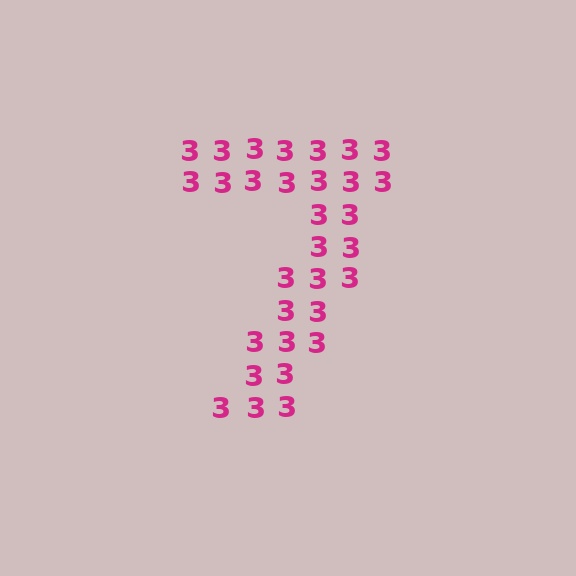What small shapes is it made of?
It is made of small digit 3's.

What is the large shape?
The large shape is the digit 7.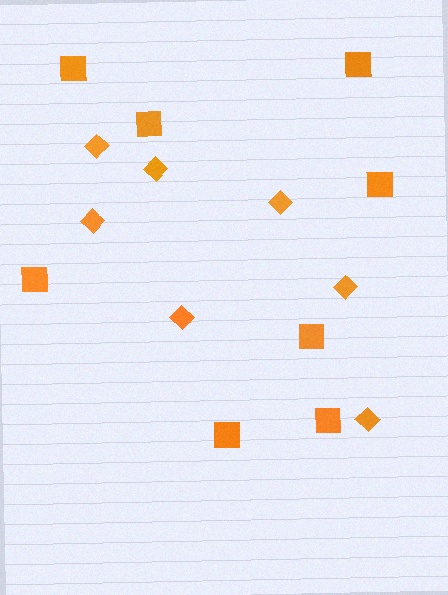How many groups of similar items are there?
There are 2 groups: one group of squares (8) and one group of diamonds (7).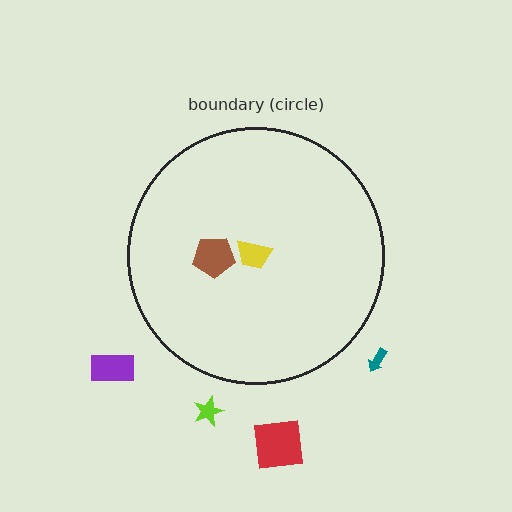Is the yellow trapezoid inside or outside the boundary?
Inside.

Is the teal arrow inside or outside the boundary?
Outside.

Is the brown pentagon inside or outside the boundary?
Inside.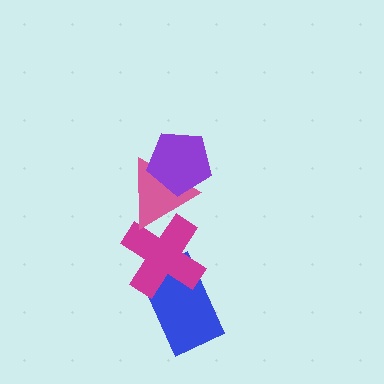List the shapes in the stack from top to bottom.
From top to bottom: the purple pentagon, the pink triangle, the magenta cross, the blue rectangle.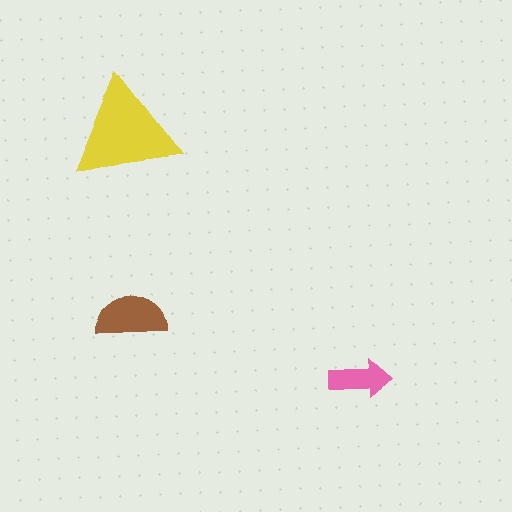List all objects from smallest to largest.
The pink arrow, the brown semicircle, the yellow triangle.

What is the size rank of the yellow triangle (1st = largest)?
1st.